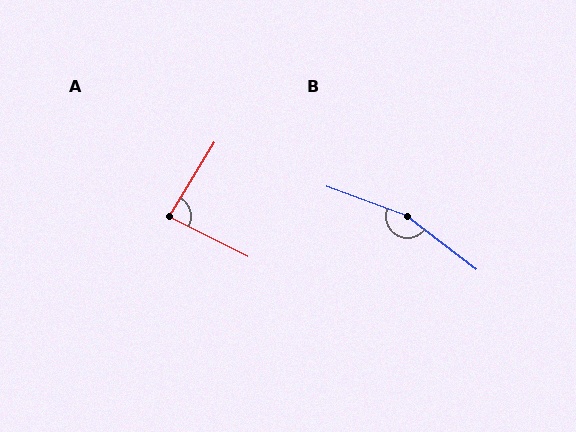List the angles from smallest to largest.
A (85°), B (163°).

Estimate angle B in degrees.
Approximately 163 degrees.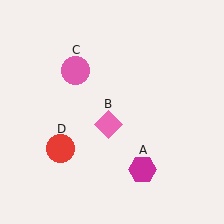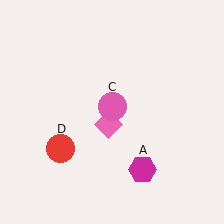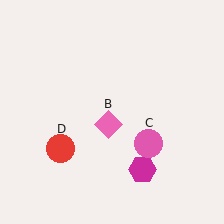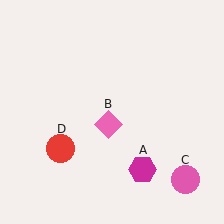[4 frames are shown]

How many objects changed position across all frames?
1 object changed position: pink circle (object C).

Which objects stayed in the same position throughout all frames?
Magenta hexagon (object A) and pink diamond (object B) and red circle (object D) remained stationary.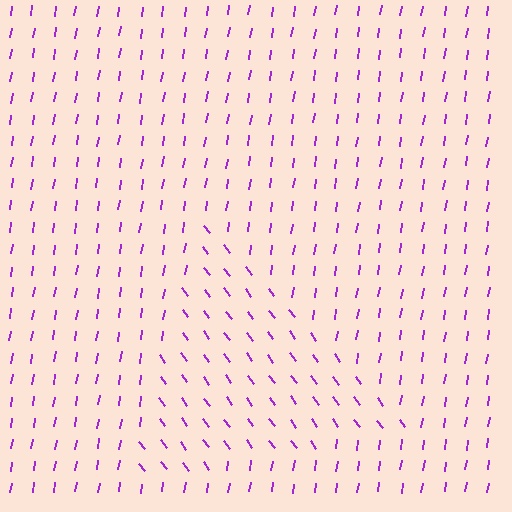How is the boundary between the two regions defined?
The boundary is defined purely by a change in line orientation (approximately 45 degrees difference). All lines are the same color and thickness.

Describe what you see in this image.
The image is filled with small purple line segments. A triangle region in the image has lines oriented differently from the surrounding lines, creating a visible texture boundary.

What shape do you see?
I see a triangle.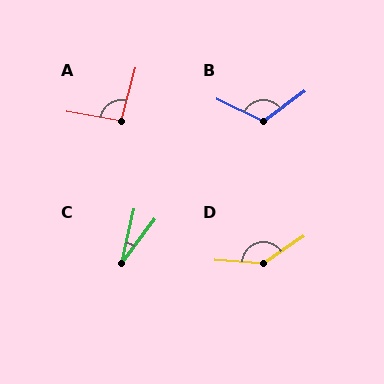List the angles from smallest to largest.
C (25°), A (95°), B (118°), D (141°).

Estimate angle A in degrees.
Approximately 95 degrees.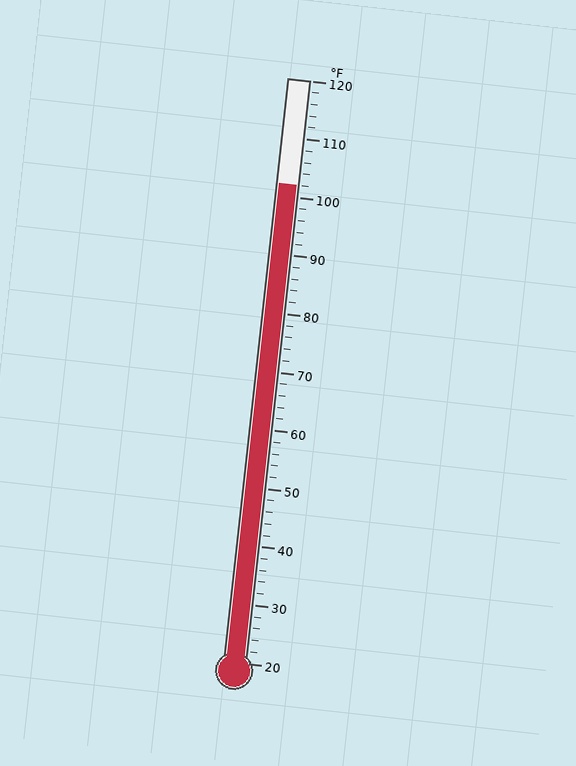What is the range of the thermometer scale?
The thermometer scale ranges from 20°F to 120°F.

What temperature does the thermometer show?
The thermometer shows approximately 102°F.